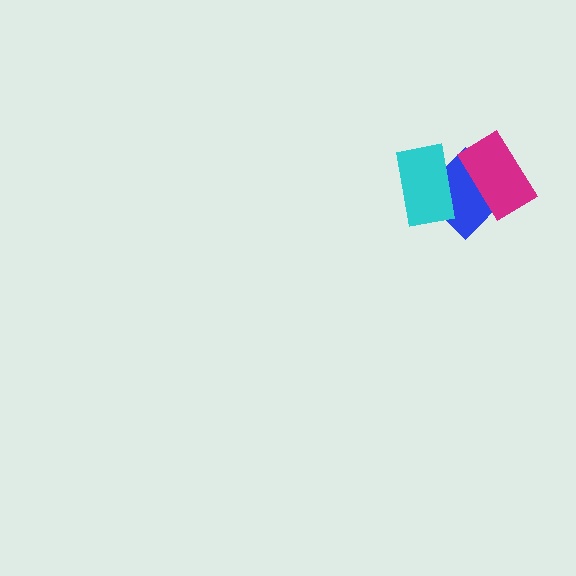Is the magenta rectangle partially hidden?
No, no other shape covers it.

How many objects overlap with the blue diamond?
2 objects overlap with the blue diamond.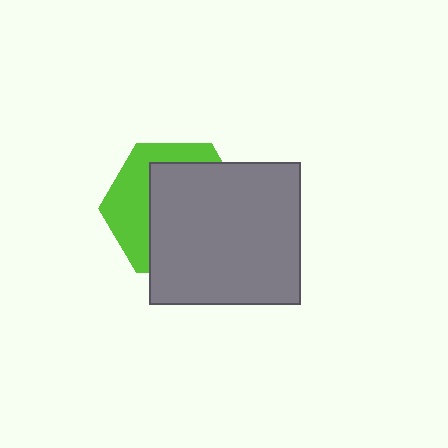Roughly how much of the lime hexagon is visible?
A small part of it is visible (roughly 37%).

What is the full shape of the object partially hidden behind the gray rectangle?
The partially hidden object is a lime hexagon.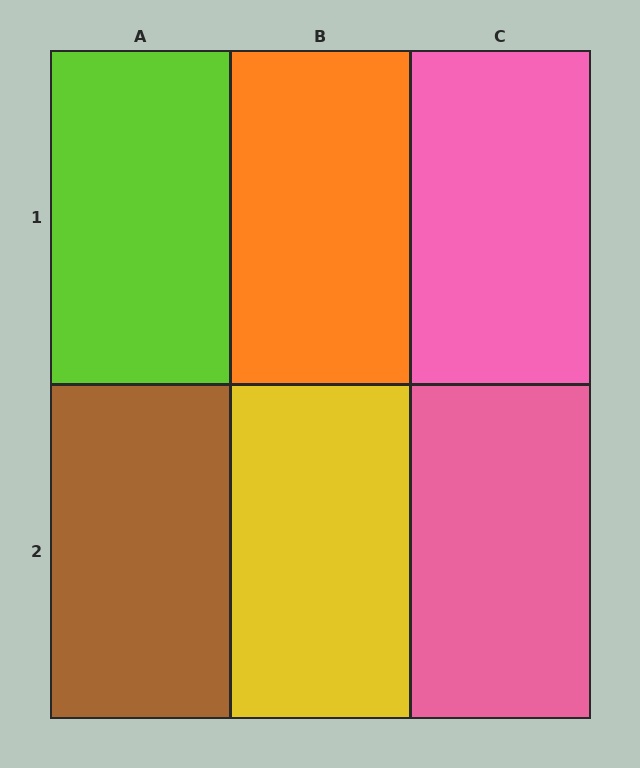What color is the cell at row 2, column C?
Pink.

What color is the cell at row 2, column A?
Brown.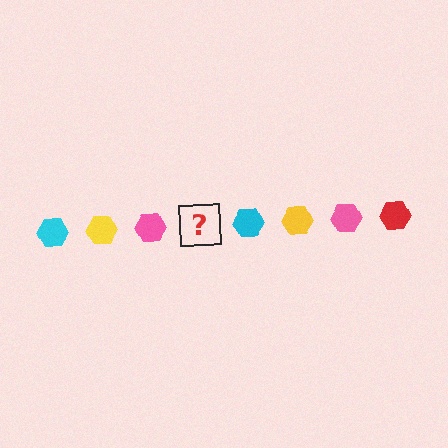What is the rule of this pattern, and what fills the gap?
The rule is that the pattern cycles through cyan, yellow, pink, red hexagons. The gap should be filled with a red hexagon.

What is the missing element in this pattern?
The missing element is a red hexagon.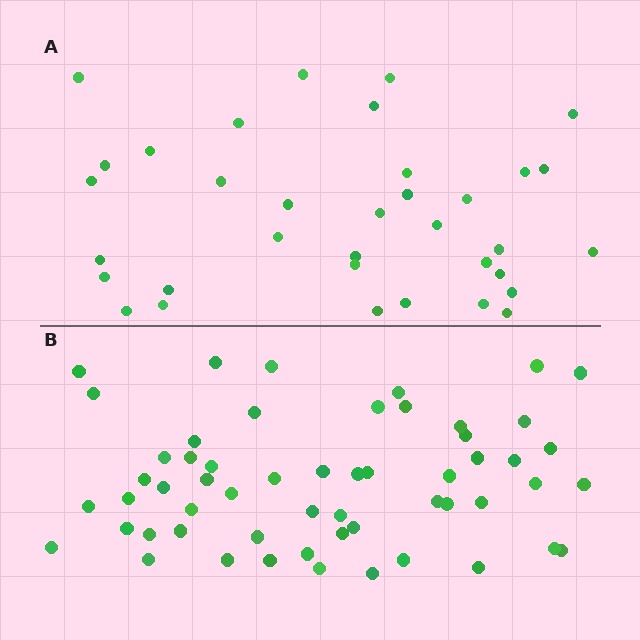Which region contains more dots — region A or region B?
Region B (the bottom region) has more dots.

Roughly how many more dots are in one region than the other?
Region B has approximately 20 more dots than region A.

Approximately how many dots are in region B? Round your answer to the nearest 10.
About 60 dots. (The exact count is 56, which rounds to 60.)